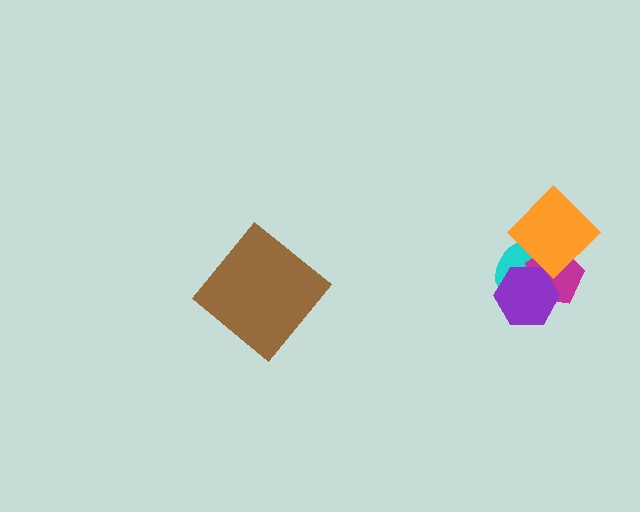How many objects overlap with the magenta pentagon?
3 objects overlap with the magenta pentagon.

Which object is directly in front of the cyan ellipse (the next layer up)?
The magenta pentagon is directly in front of the cyan ellipse.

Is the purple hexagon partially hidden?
Yes, it is partially covered by another shape.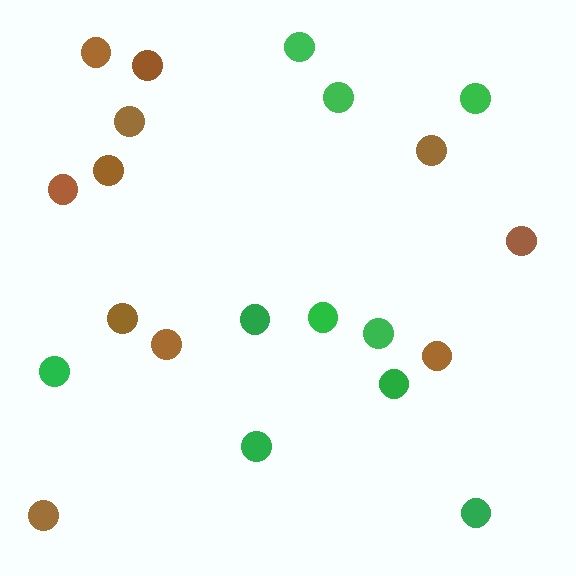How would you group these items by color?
There are 2 groups: one group of brown circles (11) and one group of green circles (10).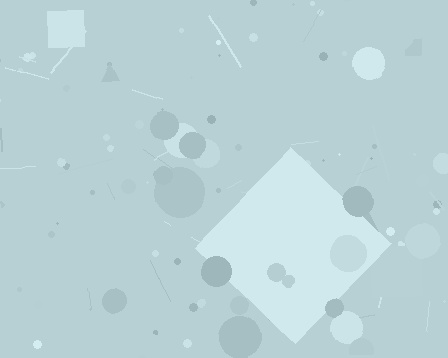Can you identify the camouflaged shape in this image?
The camouflaged shape is a diamond.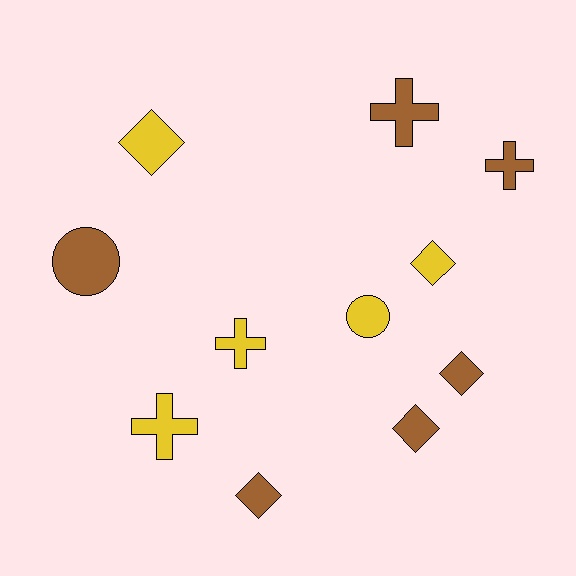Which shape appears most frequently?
Diamond, with 5 objects.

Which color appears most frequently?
Brown, with 6 objects.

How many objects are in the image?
There are 11 objects.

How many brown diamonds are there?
There are 3 brown diamonds.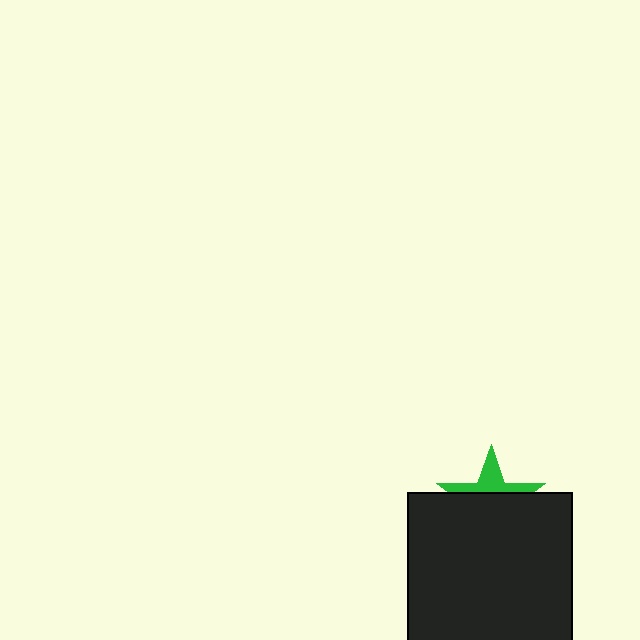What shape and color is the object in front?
The object in front is a black rectangle.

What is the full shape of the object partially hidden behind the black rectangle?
The partially hidden object is a green star.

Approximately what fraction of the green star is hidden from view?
Roughly 65% of the green star is hidden behind the black rectangle.